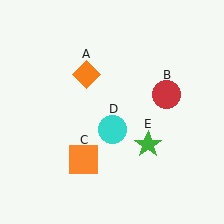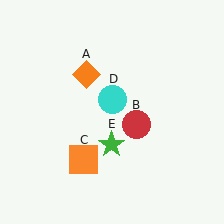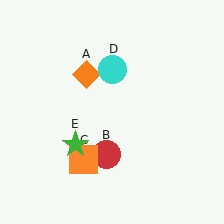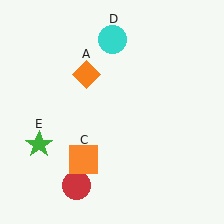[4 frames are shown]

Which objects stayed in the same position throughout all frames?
Orange diamond (object A) and orange square (object C) remained stationary.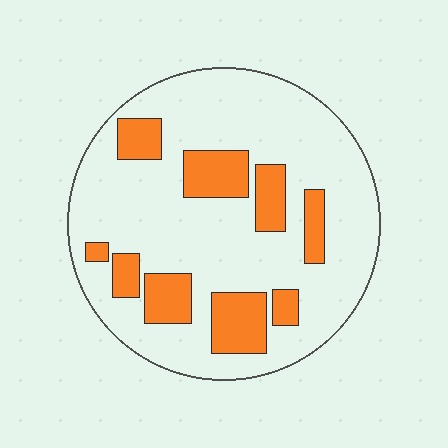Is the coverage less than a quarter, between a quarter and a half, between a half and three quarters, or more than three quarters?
Less than a quarter.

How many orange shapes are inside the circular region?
9.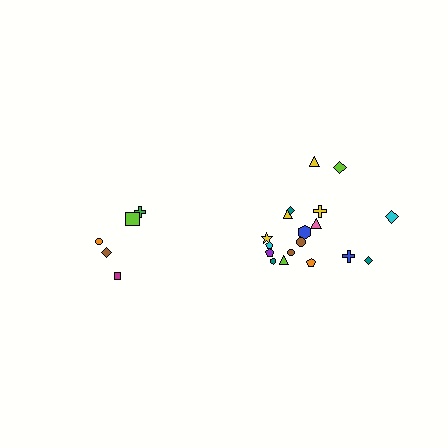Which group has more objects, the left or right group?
The right group.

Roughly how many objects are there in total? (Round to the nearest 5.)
Roughly 25 objects in total.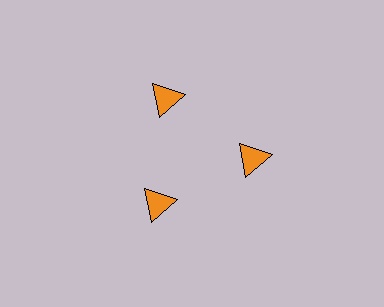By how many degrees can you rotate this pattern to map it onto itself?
The pattern maps onto itself every 120 degrees of rotation.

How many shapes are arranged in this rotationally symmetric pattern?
There are 3 shapes, arranged in 3 groups of 1.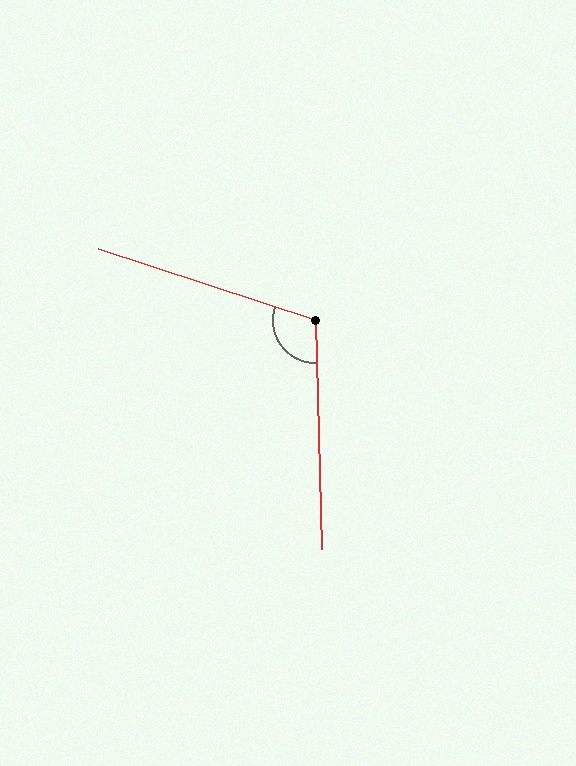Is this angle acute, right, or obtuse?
It is obtuse.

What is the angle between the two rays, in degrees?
Approximately 110 degrees.